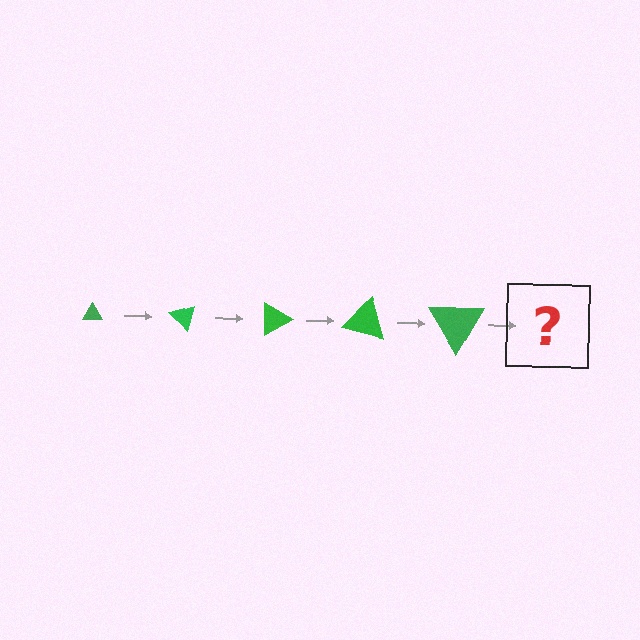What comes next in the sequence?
The next element should be a triangle, larger than the previous one and rotated 225 degrees from the start.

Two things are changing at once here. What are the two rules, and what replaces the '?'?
The two rules are that the triangle grows larger each step and it rotates 45 degrees each step. The '?' should be a triangle, larger than the previous one and rotated 225 degrees from the start.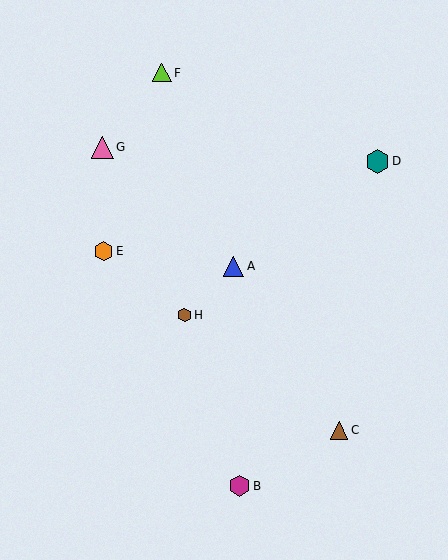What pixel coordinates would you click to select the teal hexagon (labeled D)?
Click at (378, 161) to select the teal hexagon D.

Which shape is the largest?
The teal hexagon (labeled D) is the largest.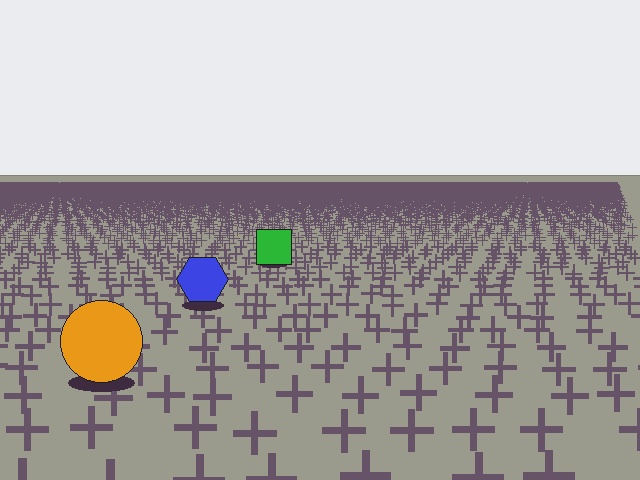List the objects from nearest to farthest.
From nearest to farthest: the orange circle, the blue hexagon, the green square.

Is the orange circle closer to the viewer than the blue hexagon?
Yes. The orange circle is closer — you can tell from the texture gradient: the ground texture is coarser near it.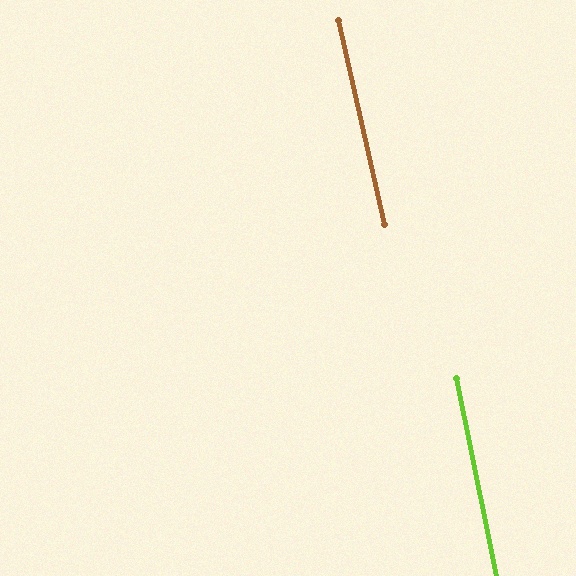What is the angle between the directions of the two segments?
Approximately 1 degree.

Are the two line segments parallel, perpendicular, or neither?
Parallel — their directions differ by only 1.4°.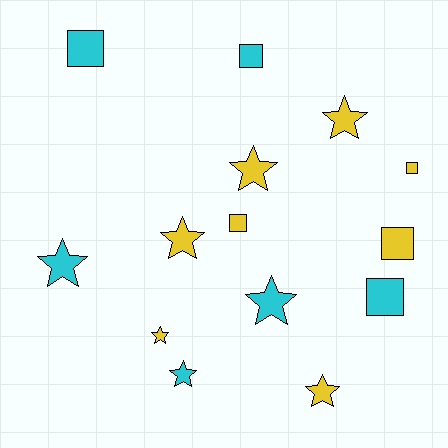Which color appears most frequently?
Yellow, with 8 objects.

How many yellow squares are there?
There are 3 yellow squares.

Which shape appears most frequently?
Star, with 8 objects.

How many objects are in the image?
There are 14 objects.